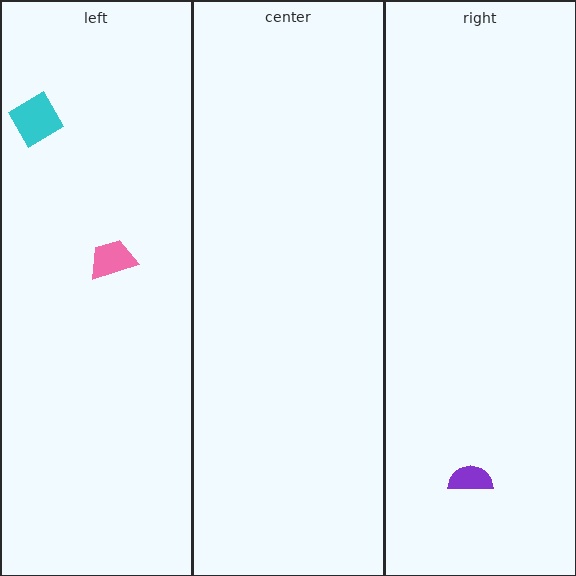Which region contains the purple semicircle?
The right region.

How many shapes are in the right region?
1.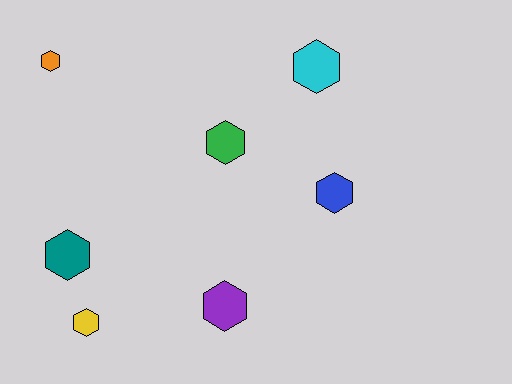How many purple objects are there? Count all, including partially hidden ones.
There is 1 purple object.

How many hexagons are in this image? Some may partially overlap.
There are 7 hexagons.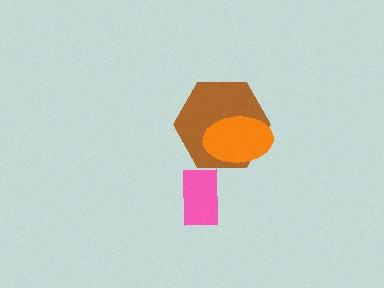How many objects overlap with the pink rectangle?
0 objects overlap with the pink rectangle.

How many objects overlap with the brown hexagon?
1 object overlaps with the brown hexagon.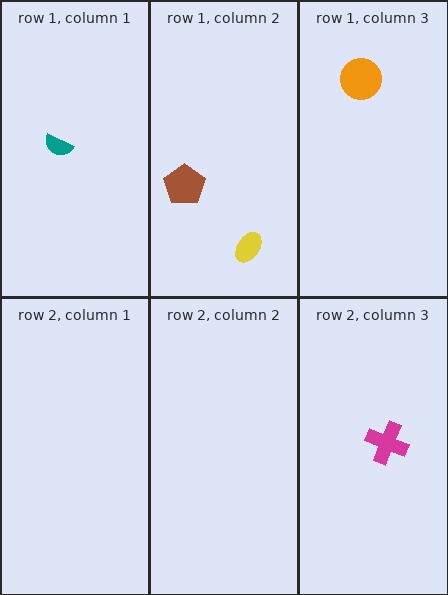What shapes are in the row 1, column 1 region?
The teal semicircle.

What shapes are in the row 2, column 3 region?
The magenta cross.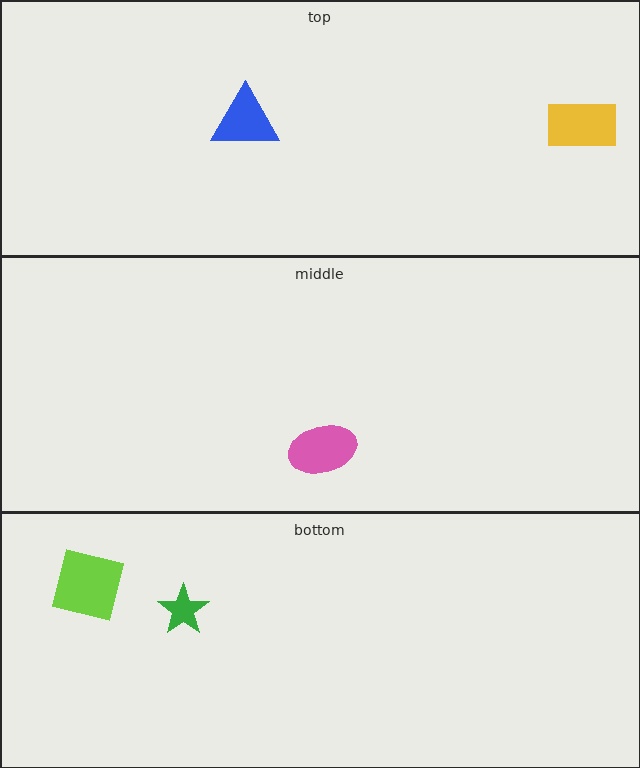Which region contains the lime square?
The bottom region.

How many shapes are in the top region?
2.